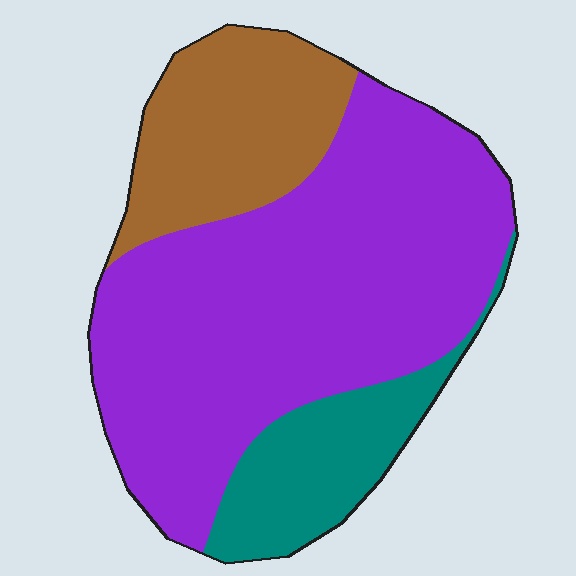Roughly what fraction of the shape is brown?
Brown takes up between a sixth and a third of the shape.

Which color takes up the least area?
Teal, at roughly 15%.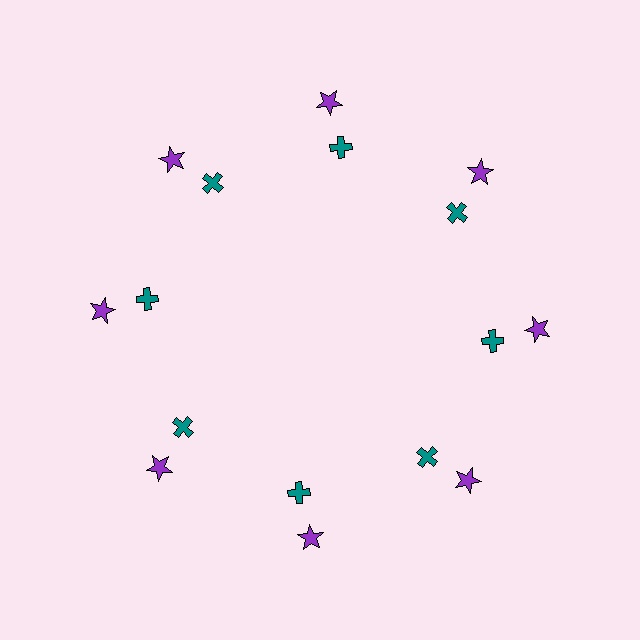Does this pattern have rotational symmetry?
Yes, this pattern has 8-fold rotational symmetry. It looks the same after rotating 45 degrees around the center.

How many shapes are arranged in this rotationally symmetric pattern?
There are 16 shapes, arranged in 8 groups of 2.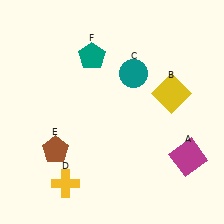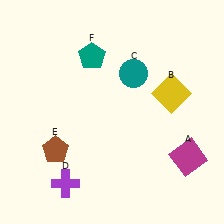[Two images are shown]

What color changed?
The cross (D) changed from yellow in Image 1 to purple in Image 2.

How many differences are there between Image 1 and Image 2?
There is 1 difference between the two images.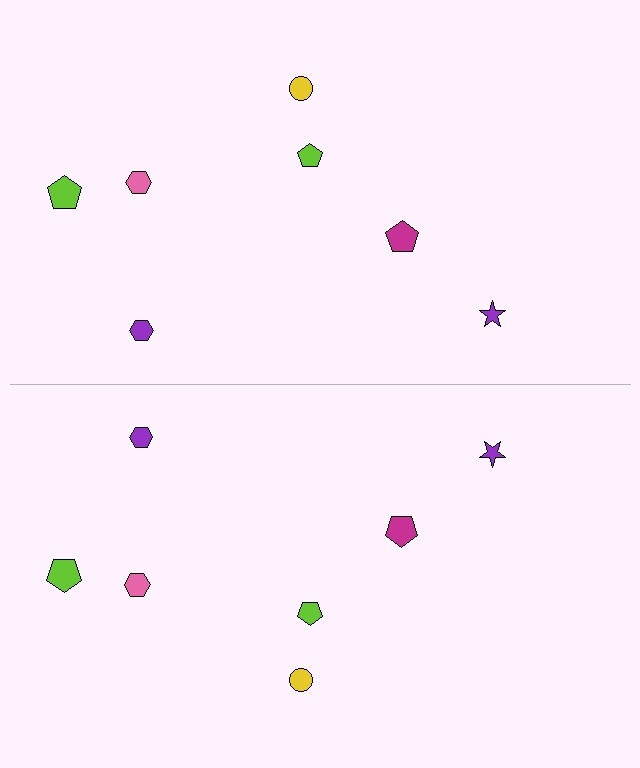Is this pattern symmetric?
Yes, this pattern has bilateral (reflection) symmetry.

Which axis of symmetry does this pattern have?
The pattern has a horizontal axis of symmetry running through the center of the image.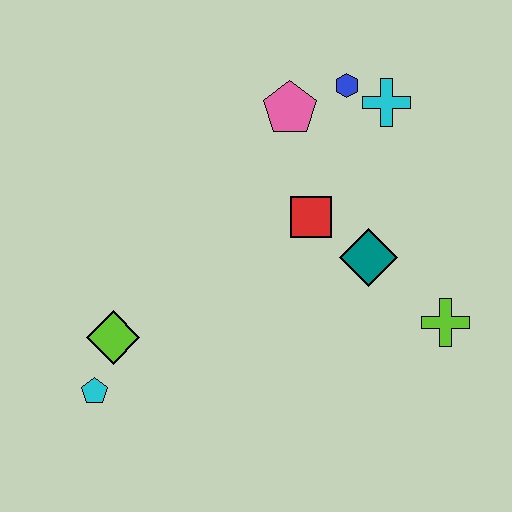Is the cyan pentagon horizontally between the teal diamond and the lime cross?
No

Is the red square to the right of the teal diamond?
No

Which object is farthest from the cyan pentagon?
The cyan cross is farthest from the cyan pentagon.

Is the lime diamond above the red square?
No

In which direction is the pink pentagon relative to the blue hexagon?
The pink pentagon is to the left of the blue hexagon.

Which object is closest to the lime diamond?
The cyan pentagon is closest to the lime diamond.